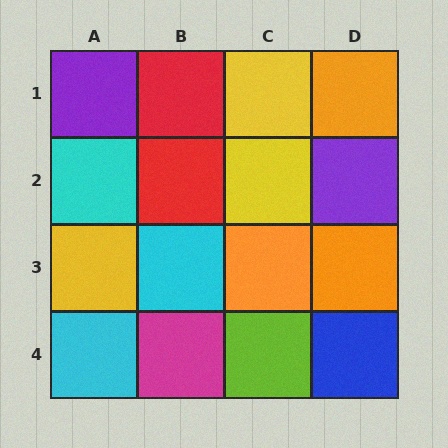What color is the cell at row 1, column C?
Yellow.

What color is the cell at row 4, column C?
Lime.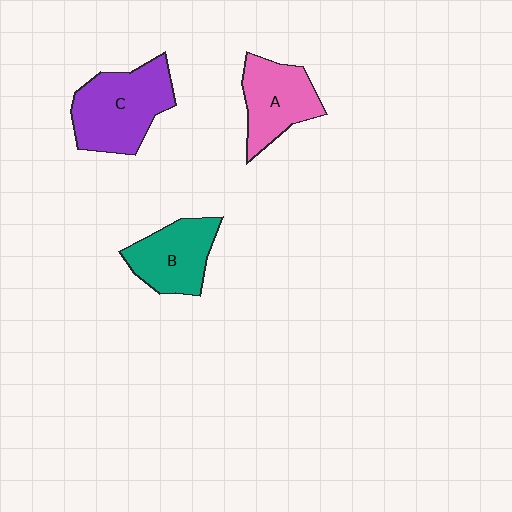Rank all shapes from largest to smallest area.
From largest to smallest: C (purple), A (pink), B (teal).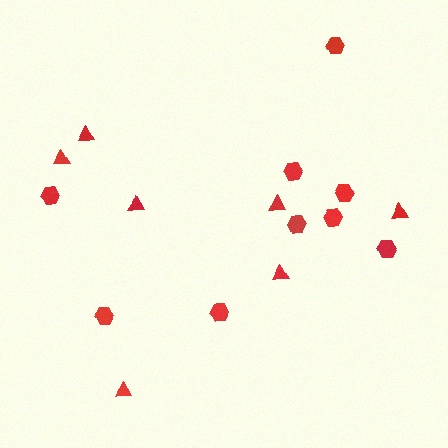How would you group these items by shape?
There are 2 groups: one group of triangles (7) and one group of hexagons (9).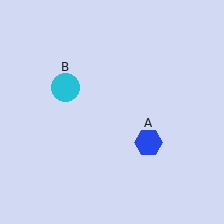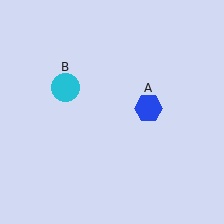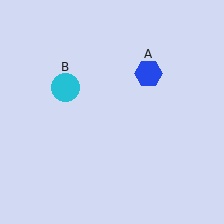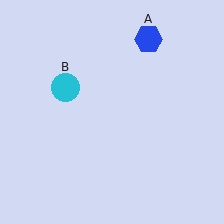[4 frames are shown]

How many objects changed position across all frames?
1 object changed position: blue hexagon (object A).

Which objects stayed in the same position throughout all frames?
Cyan circle (object B) remained stationary.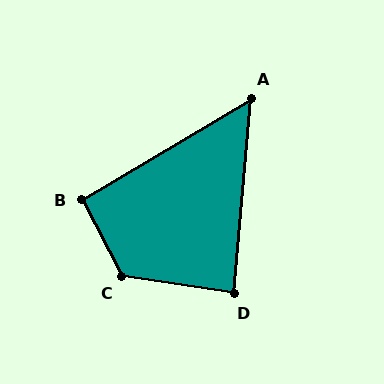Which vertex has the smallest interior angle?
A, at approximately 55 degrees.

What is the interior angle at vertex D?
Approximately 86 degrees (approximately right).